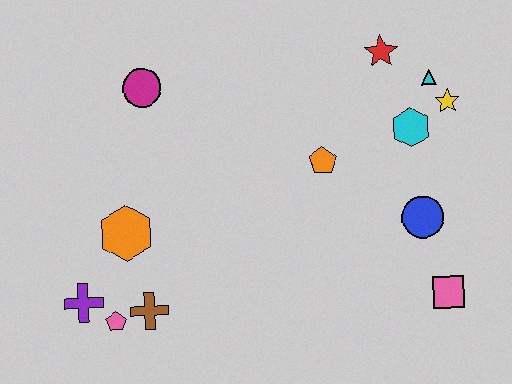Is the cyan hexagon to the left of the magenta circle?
No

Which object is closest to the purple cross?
The pink pentagon is closest to the purple cross.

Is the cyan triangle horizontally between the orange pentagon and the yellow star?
Yes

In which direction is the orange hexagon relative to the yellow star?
The orange hexagon is to the left of the yellow star.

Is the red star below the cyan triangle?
No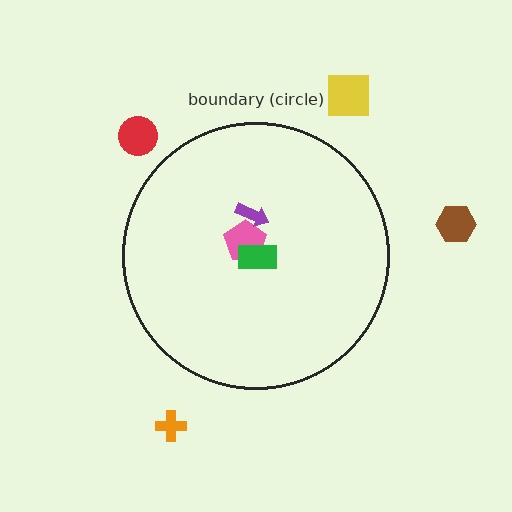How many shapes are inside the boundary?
3 inside, 4 outside.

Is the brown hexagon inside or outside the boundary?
Outside.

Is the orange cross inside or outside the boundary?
Outside.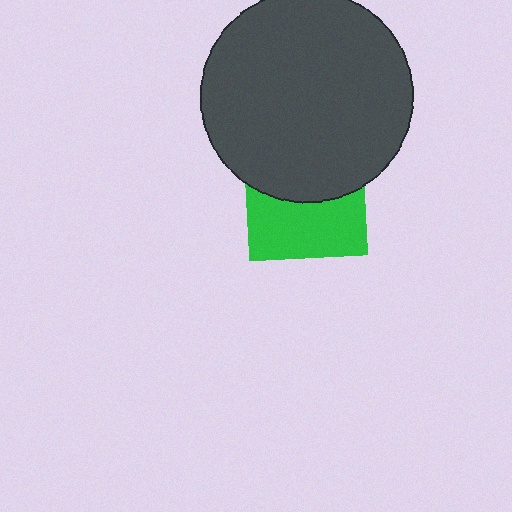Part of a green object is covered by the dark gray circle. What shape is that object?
It is a square.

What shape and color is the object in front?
The object in front is a dark gray circle.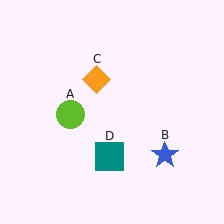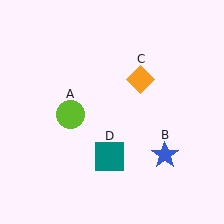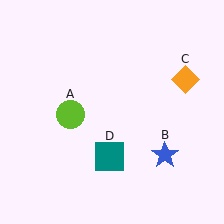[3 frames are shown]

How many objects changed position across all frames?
1 object changed position: orange diamond (object C).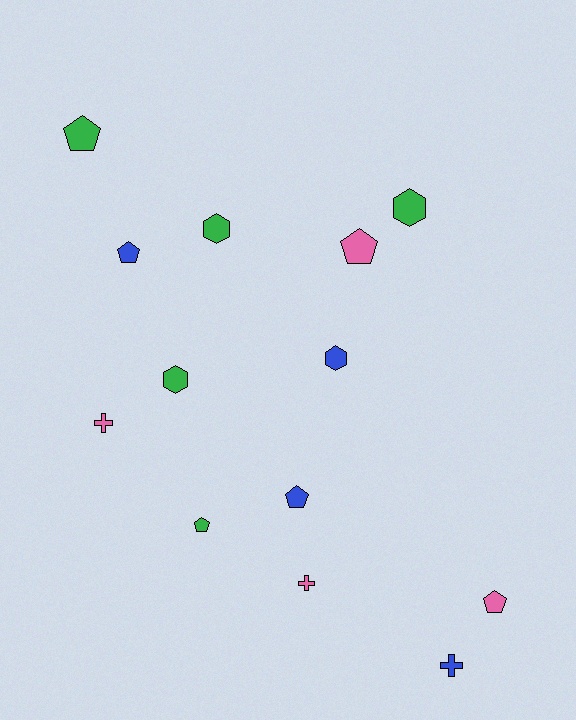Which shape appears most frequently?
Pentagon, with 6 objects.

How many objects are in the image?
There are 13 objects.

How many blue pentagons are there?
There are 2 blue pentagons.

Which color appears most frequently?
Green, with 5 objects.